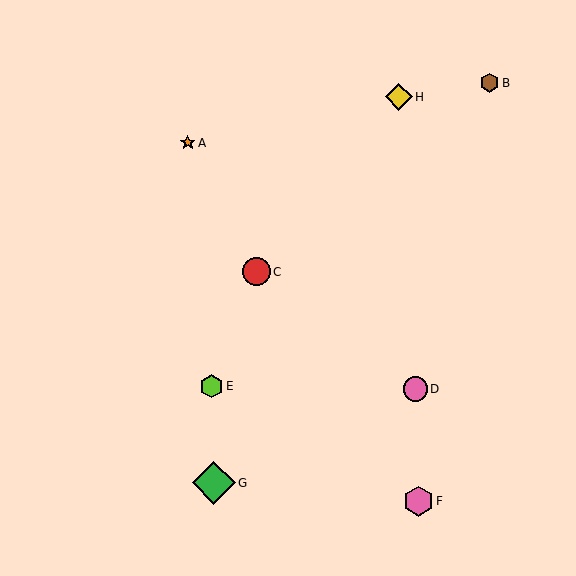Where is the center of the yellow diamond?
The center of the yellow diamond is at (399, 97).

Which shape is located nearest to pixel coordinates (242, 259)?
The red circle (labeled C) at (256, 272) is nearest to that location.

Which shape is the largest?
The green diamond (labeled G) is the largest.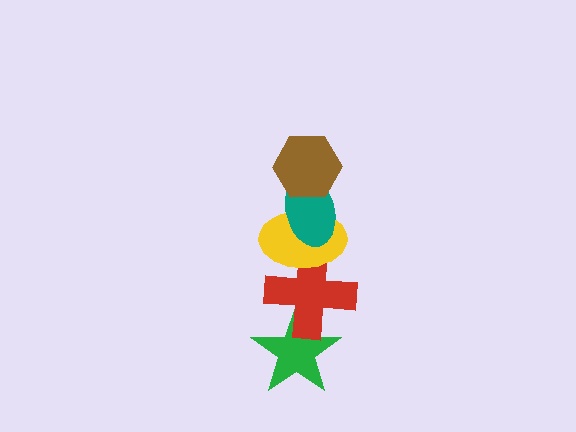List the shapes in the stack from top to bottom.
From top to bottom: the brown hexagon, the teal ellipse, the yellow ellipse, the red cross, the green star.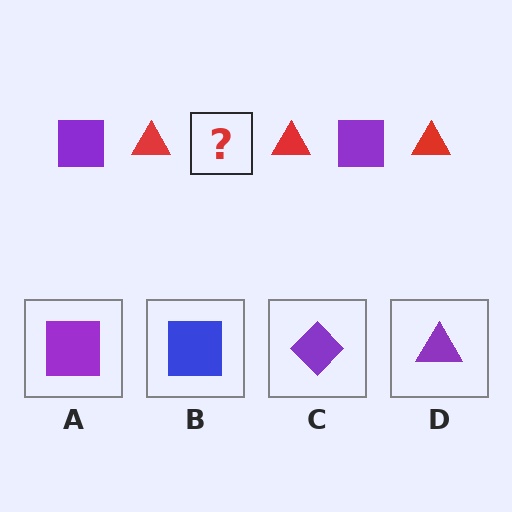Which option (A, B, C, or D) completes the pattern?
A.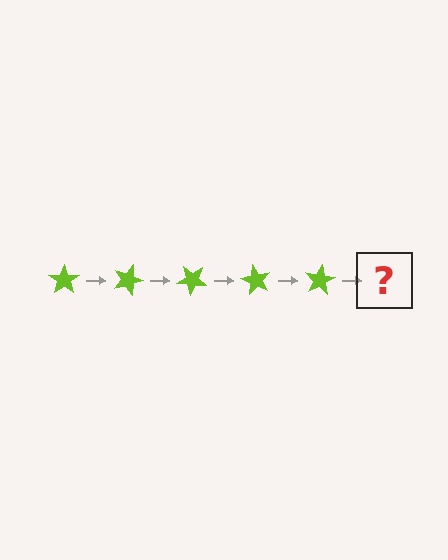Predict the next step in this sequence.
The next step is a lime star rotated 100 degrees.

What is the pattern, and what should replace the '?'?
The pattern is that the star rotates 20 degrees each step. The '?' should be a lime star rotated 100 degrees.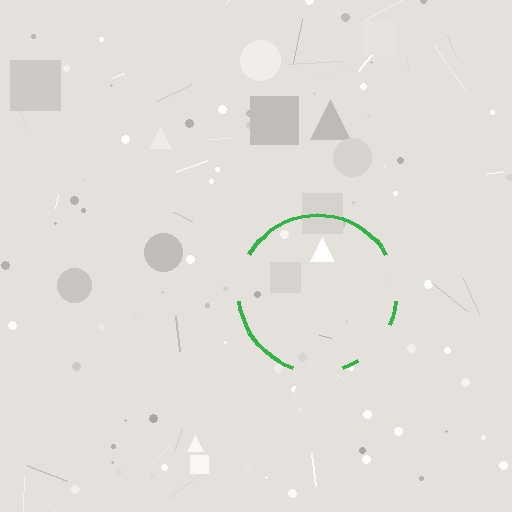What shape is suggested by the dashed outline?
The dashed outline suggests a circle.